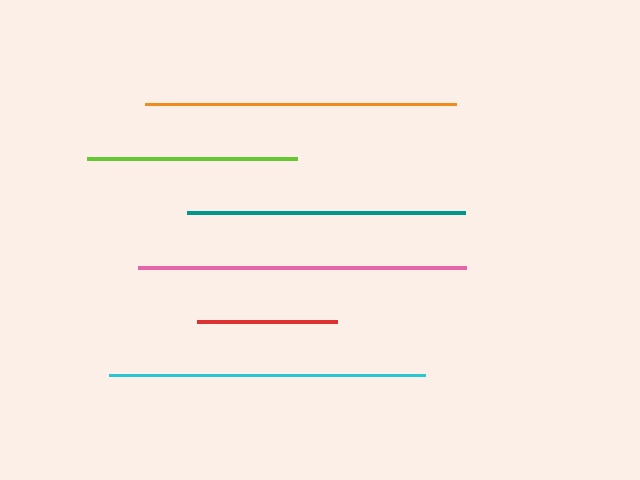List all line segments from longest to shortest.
From longest to shortest: pink, cyan, orange, teal, lime, red.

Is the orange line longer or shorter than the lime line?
The orange line is longer than the lime line.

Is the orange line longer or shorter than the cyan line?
The cyan line is longer than the orange line.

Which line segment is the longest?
The pink line is the longest at approximately 328 pixels.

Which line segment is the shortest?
The red line is the shortest at approximately 139 pixels.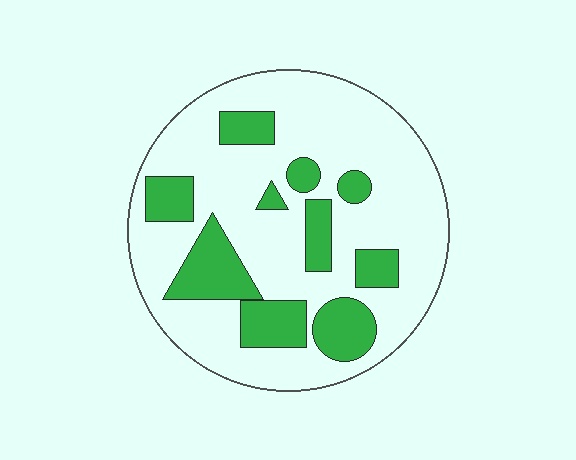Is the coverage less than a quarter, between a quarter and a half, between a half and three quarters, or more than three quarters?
Between a quarter and a half.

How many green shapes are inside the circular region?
10.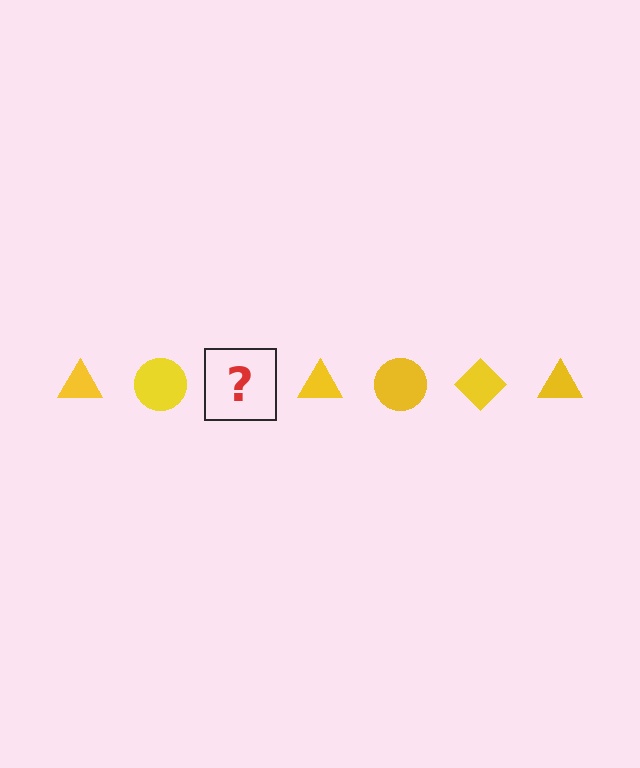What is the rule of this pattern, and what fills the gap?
The rule is that the pattern cycles through triangle, circle, diamond shapes in yellow. The gap should be filled with a yellow diamond.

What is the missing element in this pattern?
The missing element is a yellow diamond.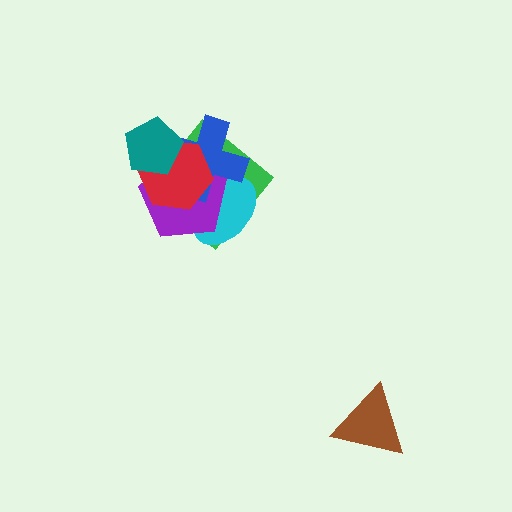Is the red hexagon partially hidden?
Yes, it is partially covered by another shape.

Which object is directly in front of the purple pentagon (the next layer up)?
The blue cross is directly in front of the purple pentagon.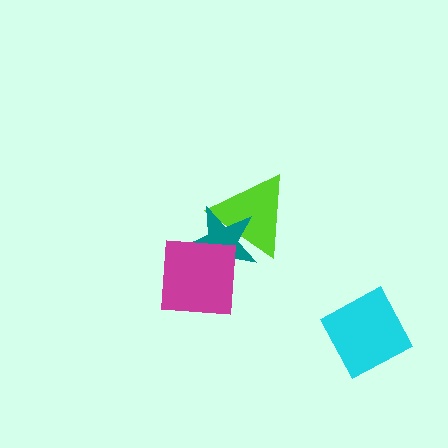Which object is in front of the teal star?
The magenta square is in front of the teal star.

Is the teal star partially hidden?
Yes, it is partially covered by another shape.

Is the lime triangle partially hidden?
Yes, it is partially covered by another shape.